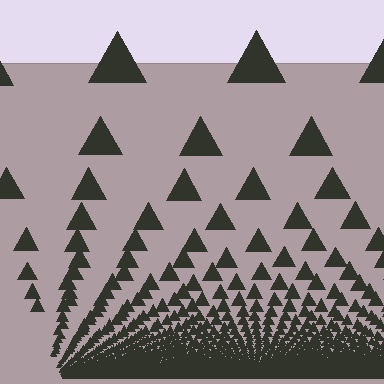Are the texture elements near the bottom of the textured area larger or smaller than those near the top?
Smaller. The gradient is inverted — elements near the bottom are smaller and denser.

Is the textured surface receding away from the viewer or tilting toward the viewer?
The surface appears to tilt toward the viewer. Texture elements get larger and sparser toward the top.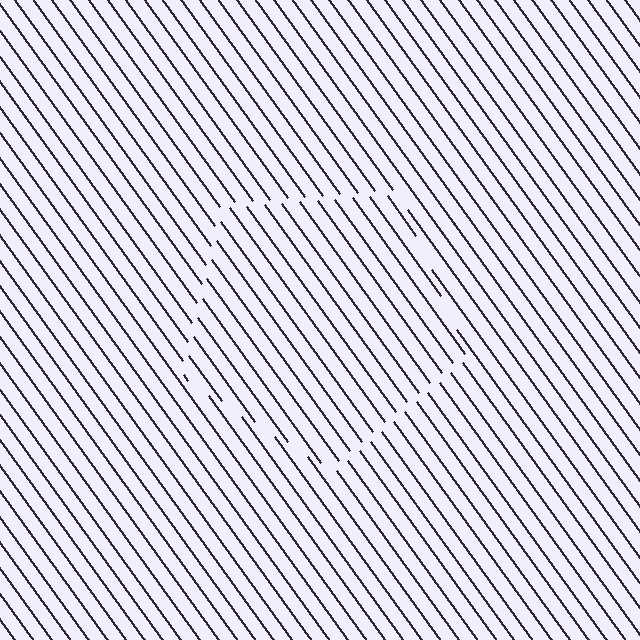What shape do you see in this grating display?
An illusory pentagon. The interior of the shape contains the same grating, shifted by half a period — the contour is defined by the phase discontinuity where line-ends from the inner and outer gratings abut.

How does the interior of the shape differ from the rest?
The interior of the shape contains the same grating, shifted by half a period — the contour is defined by the phase discontinuity where line-ends from the inner and outer gratings abut.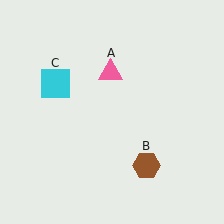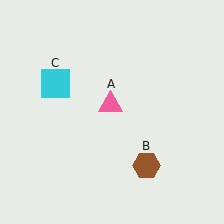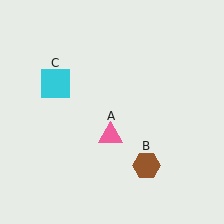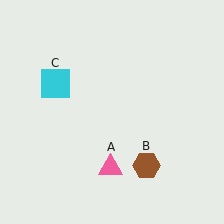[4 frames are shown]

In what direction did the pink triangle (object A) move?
The pink triangle (object A) moved down.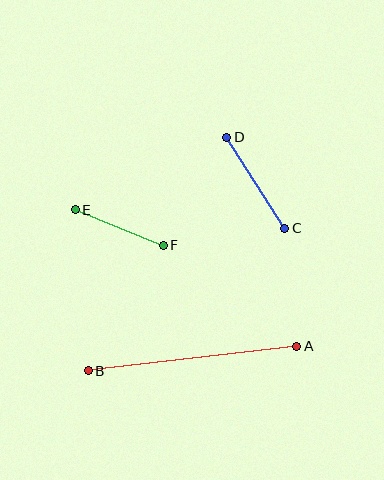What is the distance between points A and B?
The distance is approximately 210 pixels.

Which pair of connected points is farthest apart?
Points A and B are farthest apart.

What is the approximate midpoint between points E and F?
The midpoint is at approximately (119, 228) pixels.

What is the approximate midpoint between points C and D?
The midpoint is at approximately (256, 183) pixels.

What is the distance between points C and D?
The distance is approximately 109 pixels.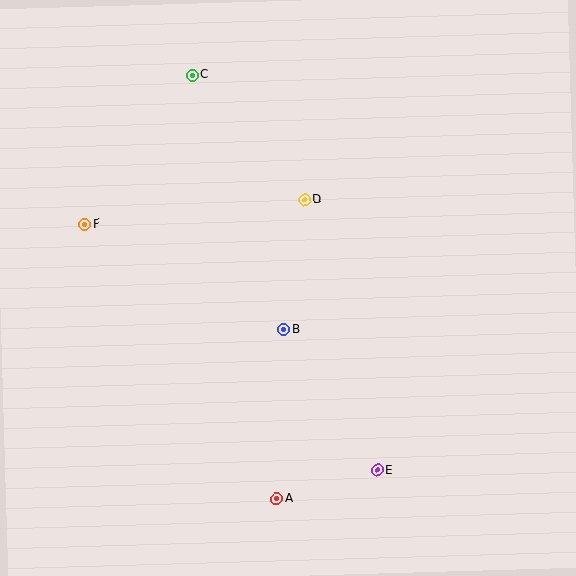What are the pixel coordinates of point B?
Point B is at (284, 330).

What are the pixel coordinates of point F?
Point F is at (85, 224).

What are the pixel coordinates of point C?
Point C is at (192, 75).